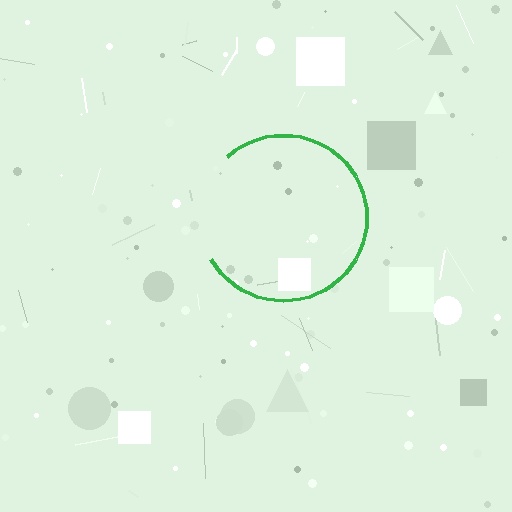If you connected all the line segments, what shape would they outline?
They would outline a circle.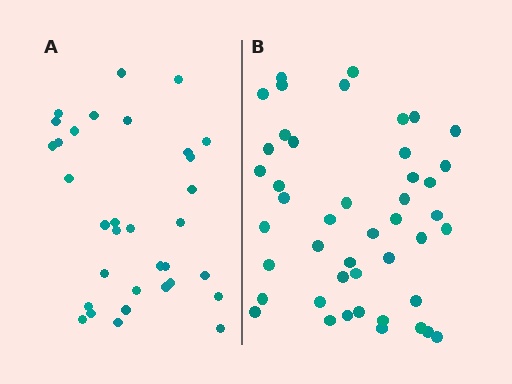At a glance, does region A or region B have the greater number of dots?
Region B (the right region) has more dots.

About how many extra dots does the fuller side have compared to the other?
Region B has roughly 12 or so more dots than region A.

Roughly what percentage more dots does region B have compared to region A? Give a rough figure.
About 35% more.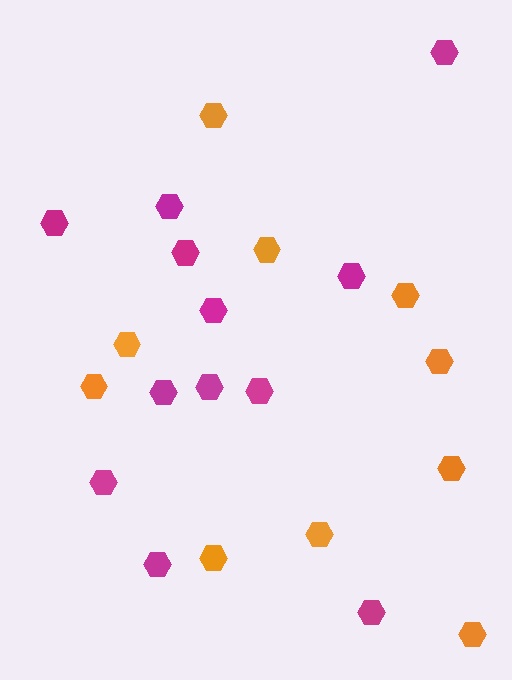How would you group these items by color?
There are 2 groups: one group of orange hexagons (10) and one group of magenta hexagons (12).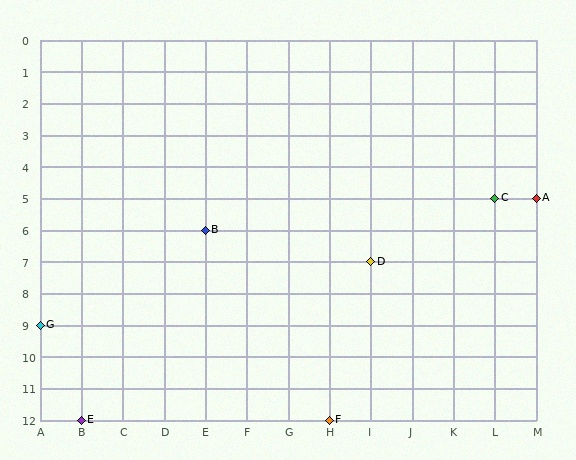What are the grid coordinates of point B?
Point B is at grid coordinates (E, 6).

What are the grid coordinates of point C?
Point C is at grid coordinates (L, 5).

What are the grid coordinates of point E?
Point E is at grid coordinates (B, 12).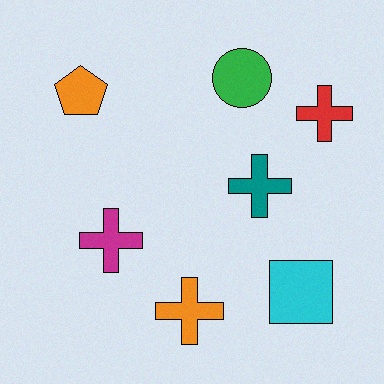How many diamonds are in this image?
There are no diamonds.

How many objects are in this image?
There are 7 objects.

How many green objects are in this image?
There is 1 green object.